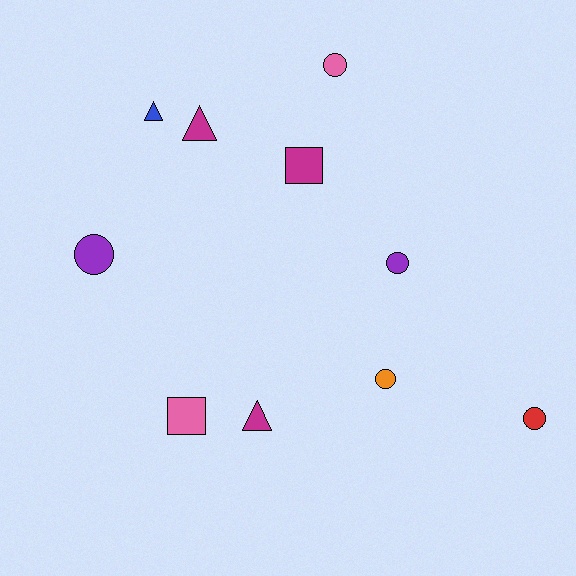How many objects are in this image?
There are 10 objects.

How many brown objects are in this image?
There are no brown objects.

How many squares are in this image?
There are 2 squares.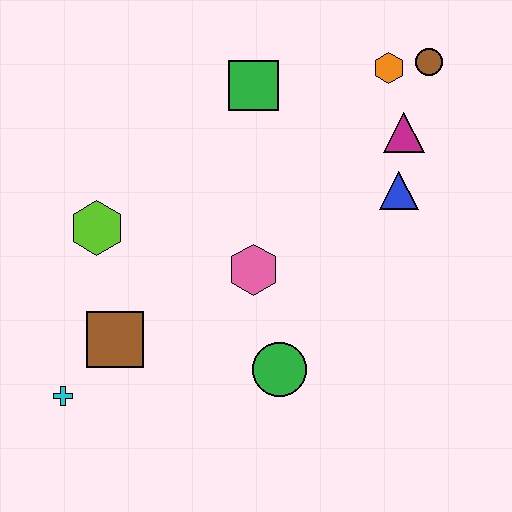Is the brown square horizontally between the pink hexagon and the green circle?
No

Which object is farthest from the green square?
The cyan cross is farthest from the green square.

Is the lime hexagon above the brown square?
Yes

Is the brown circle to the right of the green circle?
Yes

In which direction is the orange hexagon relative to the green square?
The orange hexagon is to the right of the green square.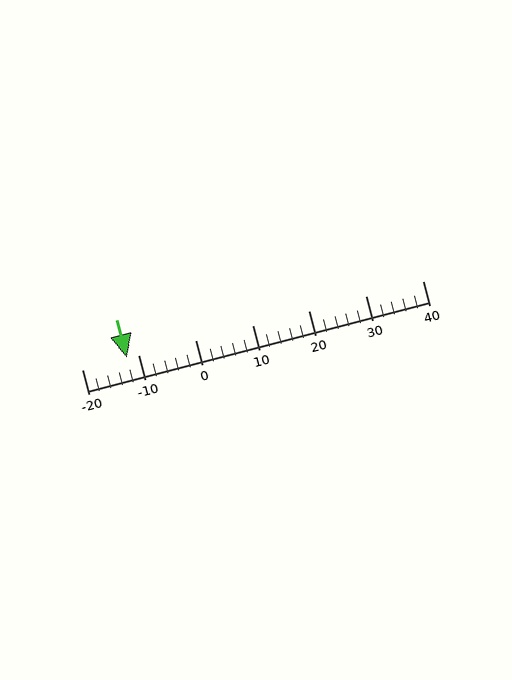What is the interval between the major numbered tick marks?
The major tick marks are spaced 10 units apart.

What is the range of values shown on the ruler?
The ruler shows values from -20 to 40.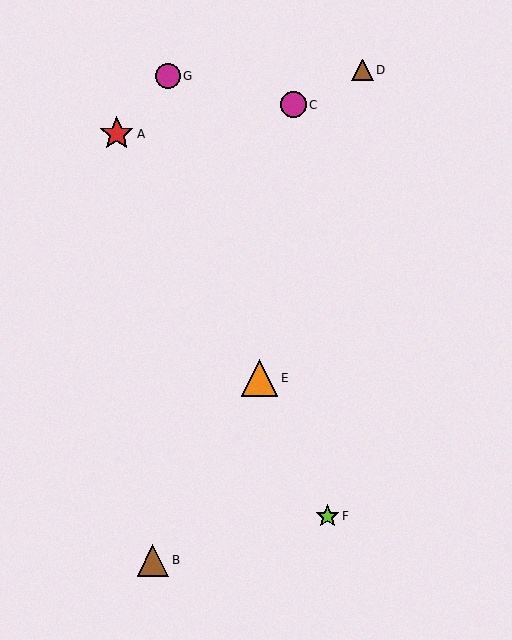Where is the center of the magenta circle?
The center of the magenta circle is at (168, 76).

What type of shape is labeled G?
Shape G is a magenta circle.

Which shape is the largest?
The orange triangle (labeled E) is the largest.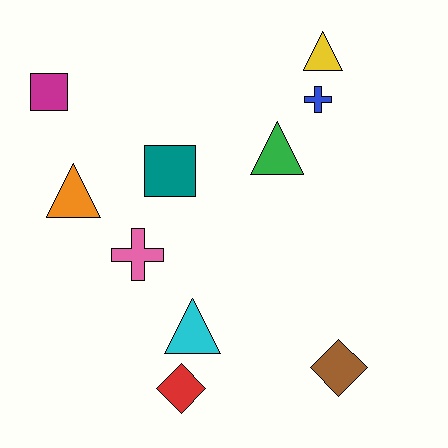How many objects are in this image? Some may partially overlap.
There are 10 objects.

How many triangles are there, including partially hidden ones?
There are 4 triangles.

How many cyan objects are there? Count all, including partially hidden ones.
There is 1 cyan object.